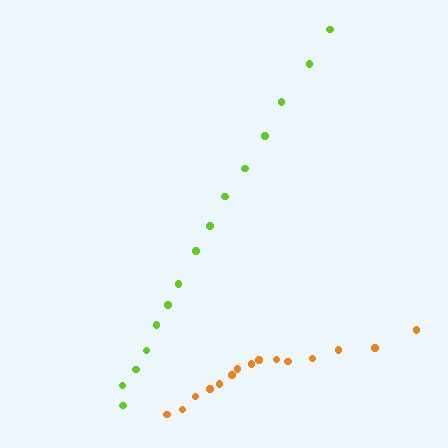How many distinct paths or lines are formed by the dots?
There are 2 distinct paths.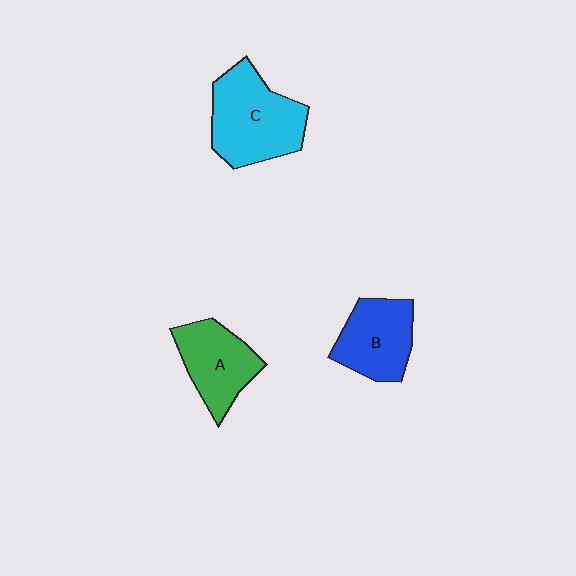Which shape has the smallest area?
Shape A (green).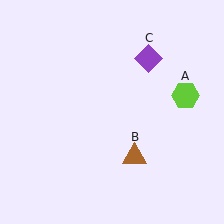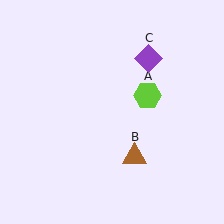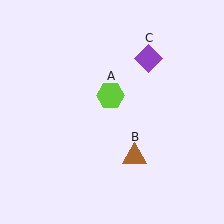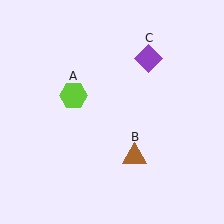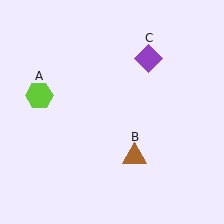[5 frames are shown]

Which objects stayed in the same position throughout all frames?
Brown triangle (object B) and purple diamond (object C) remained stationary.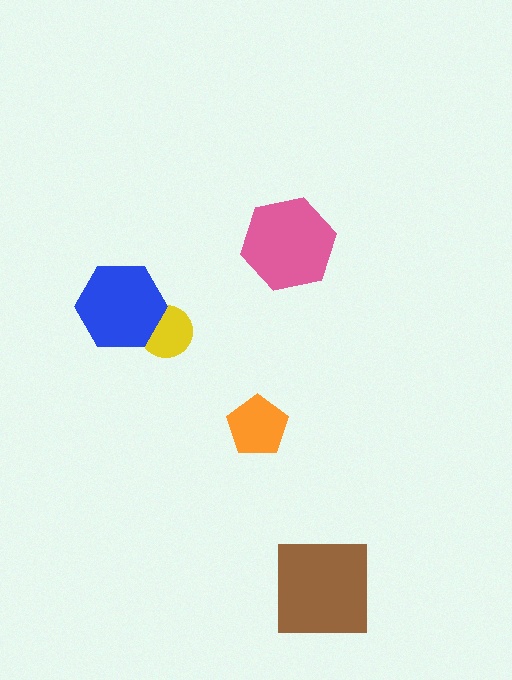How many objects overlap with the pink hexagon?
0 objects overlap with the pink hexagon.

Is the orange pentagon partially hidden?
No, no other shape covers it.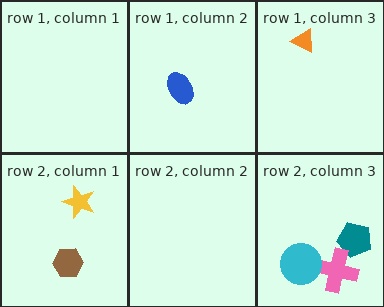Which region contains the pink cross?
The row 2, column 3 region.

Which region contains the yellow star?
The row 2, column 1 region.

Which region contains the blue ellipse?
The row 1, column 2 region.